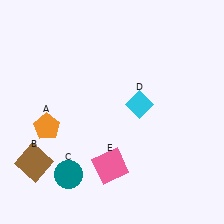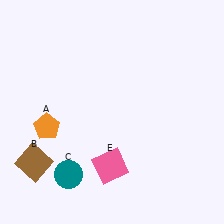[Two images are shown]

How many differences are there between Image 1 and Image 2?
There is 1 difference between the two images.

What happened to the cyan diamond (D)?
The cyan diamond (D) was removed in Image 2. It was in the top-right area of Image 1.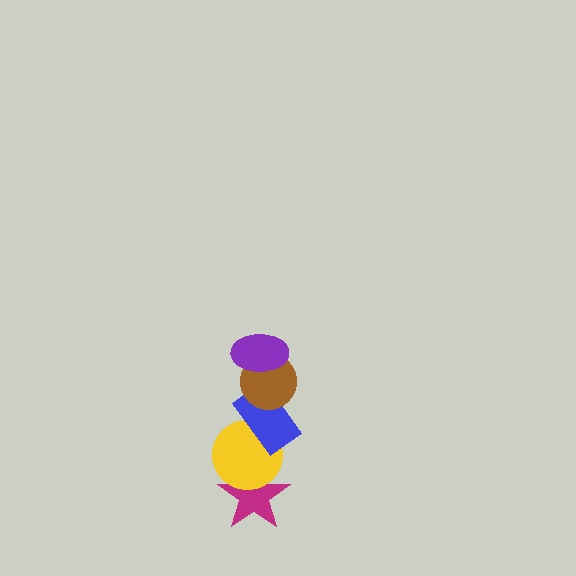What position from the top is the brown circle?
The brown circle is 2nd from the top.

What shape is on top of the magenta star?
The yellow circle is on top of the magenta star.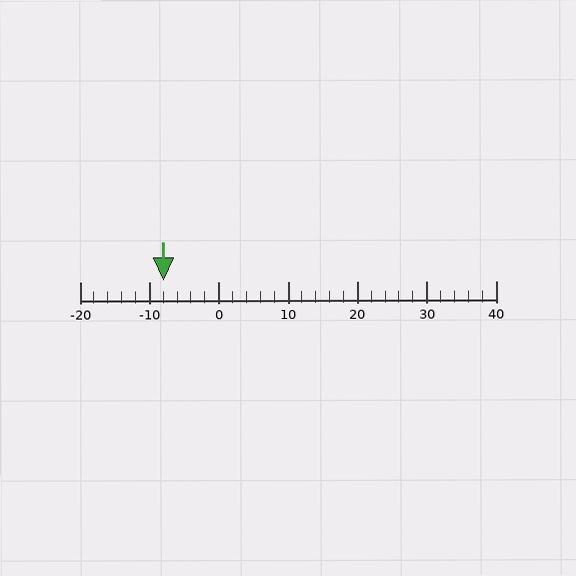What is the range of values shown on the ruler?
The ruler shows values from -20 to 40.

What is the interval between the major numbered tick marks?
The major tick marks are spaced 10 units apart.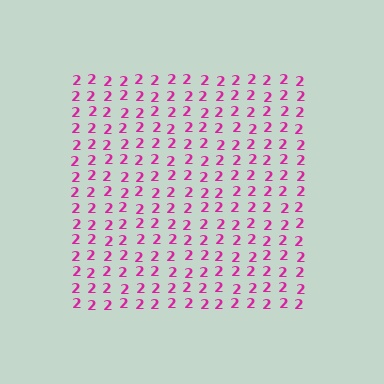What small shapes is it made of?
It is made of small digit 2's.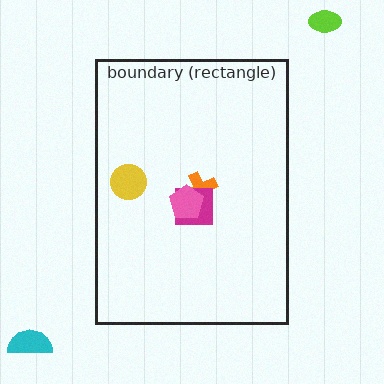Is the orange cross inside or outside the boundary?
Inside.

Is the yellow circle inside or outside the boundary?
Inside.